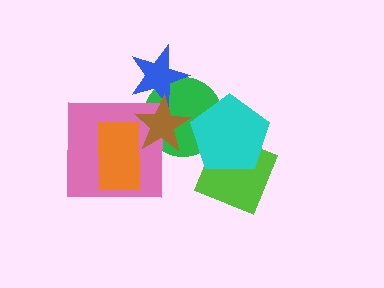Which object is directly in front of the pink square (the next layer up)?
The brown star is directly in front of the pink square.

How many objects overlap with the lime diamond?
1 object overlaps with the lime diamond.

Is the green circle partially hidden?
Yes, it is partially covered by another shape.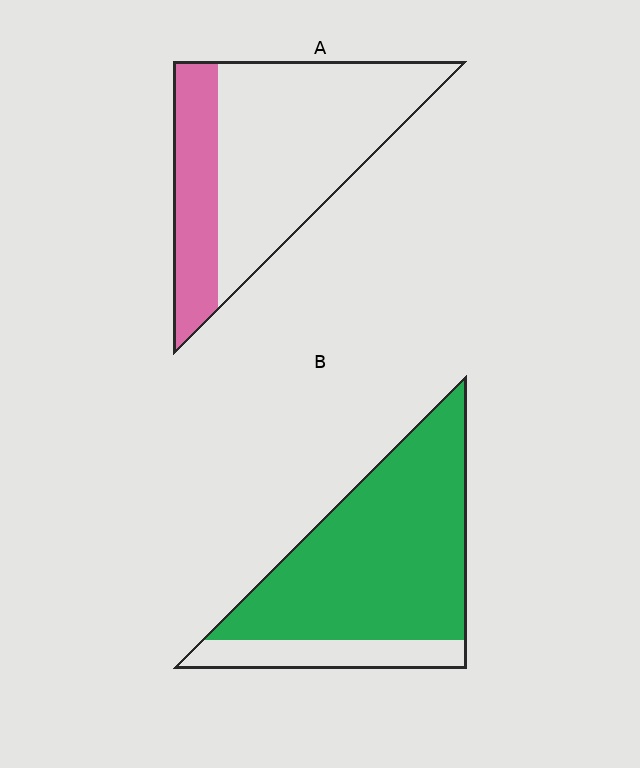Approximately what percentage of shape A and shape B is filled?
A is approximately 30% and B is approximately 80%.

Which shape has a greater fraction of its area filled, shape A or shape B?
Shape B.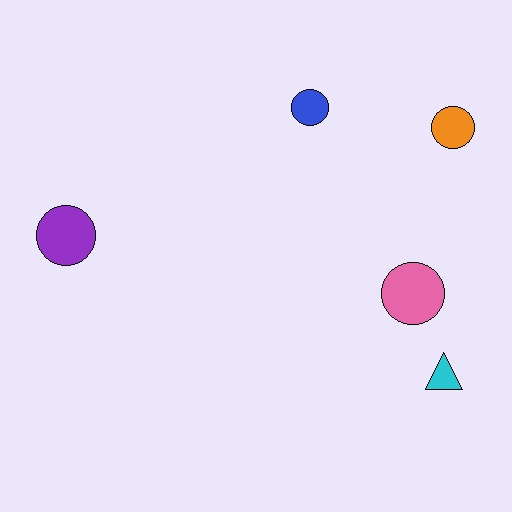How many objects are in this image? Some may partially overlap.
There are 5 objects.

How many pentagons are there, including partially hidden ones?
There are no pentagons.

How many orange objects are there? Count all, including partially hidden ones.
There is 1 orange object.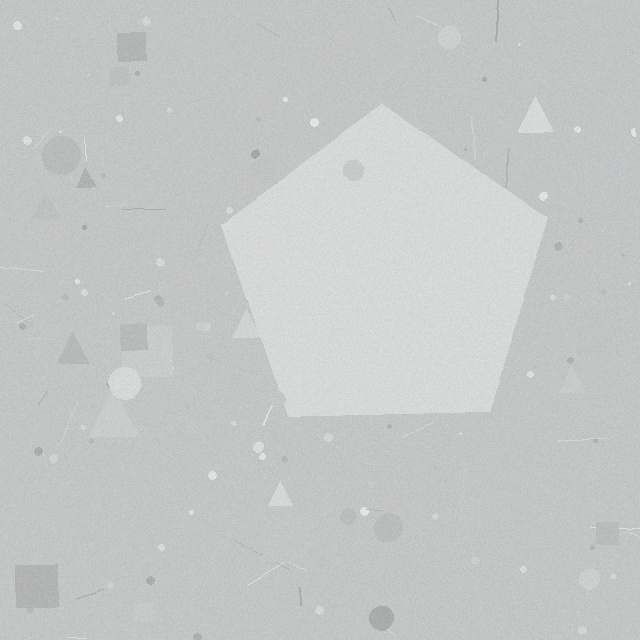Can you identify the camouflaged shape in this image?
The camouflaged shape is a pentagon.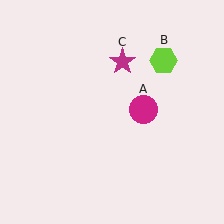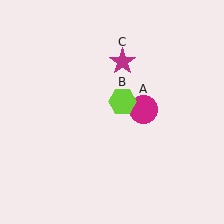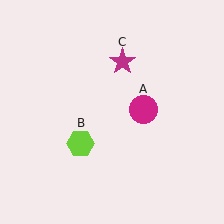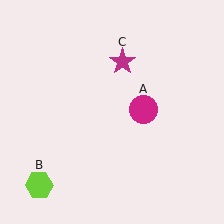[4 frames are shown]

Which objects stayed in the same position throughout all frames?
Magenta circle (object A) and magenta star (object C) remained stationary.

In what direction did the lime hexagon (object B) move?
The lime hexagon (object B) moved down and to the left.